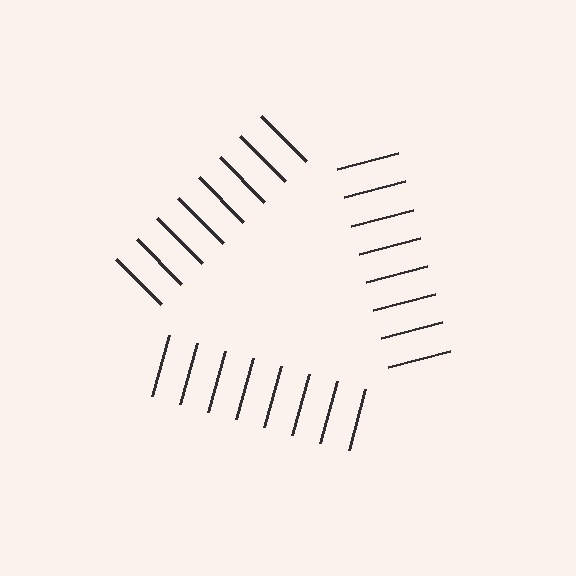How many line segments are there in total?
24 — 8 along each of the 3 edges.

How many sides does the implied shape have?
3 sides — the line-ends trace a triangle.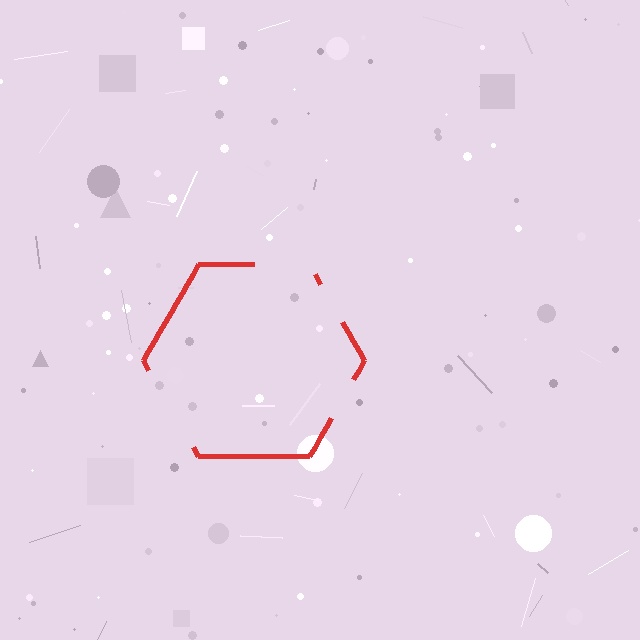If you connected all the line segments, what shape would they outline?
They would outline a hexagon.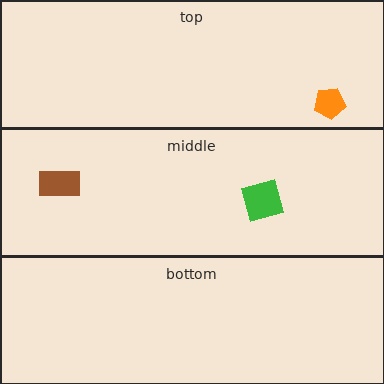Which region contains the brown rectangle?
The middle region.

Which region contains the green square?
The middle region.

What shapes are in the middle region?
The brown rectangle, the green square.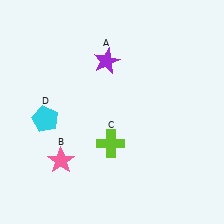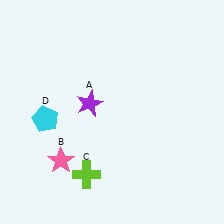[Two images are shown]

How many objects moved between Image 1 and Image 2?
2 objects moved between the two images.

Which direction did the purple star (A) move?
The purple star (A) moved down.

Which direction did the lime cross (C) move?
The lime cross (C) moved down.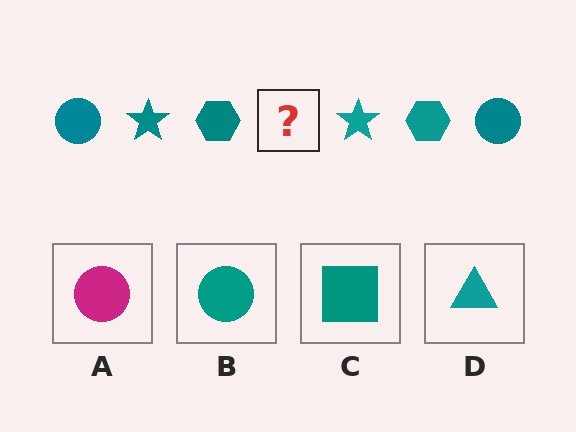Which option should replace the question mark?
Option B.